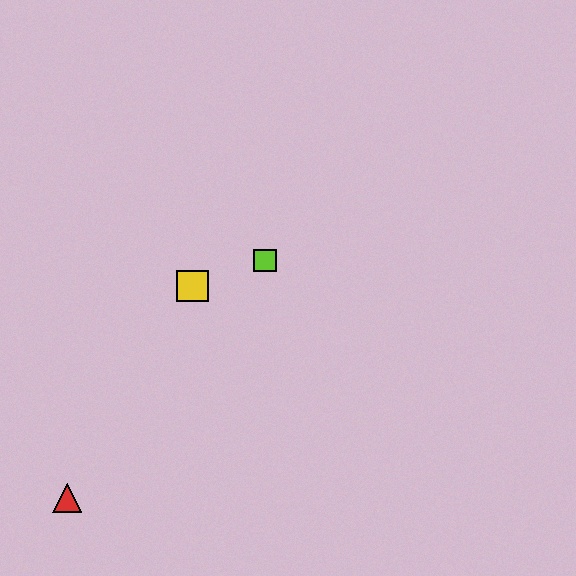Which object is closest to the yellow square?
The lime square is closest to the yellow square.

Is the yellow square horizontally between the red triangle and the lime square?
Yes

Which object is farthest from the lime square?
The red triangle is farthest from the lime square.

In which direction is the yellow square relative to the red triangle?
The yellow square is above the red triangle.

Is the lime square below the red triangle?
No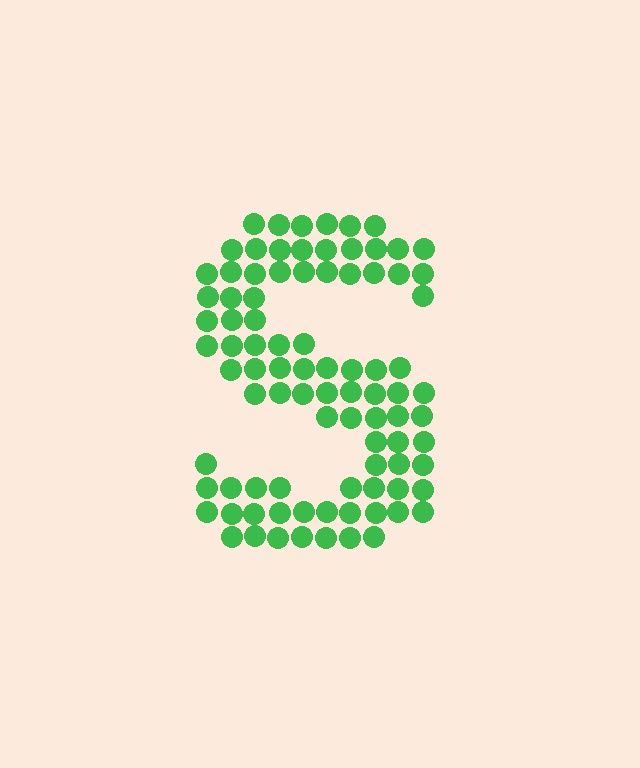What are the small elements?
The small elements are circles.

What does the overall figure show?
The overall figure shows the letter S.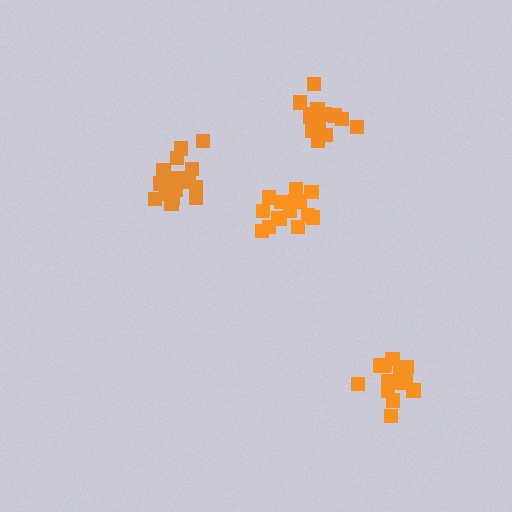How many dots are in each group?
Group 1: 15 dots, Group 2: 15 dots, Group 3: 18 dots, Group 4: 20 dots (68 total).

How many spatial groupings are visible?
There are 4 spatial groupings.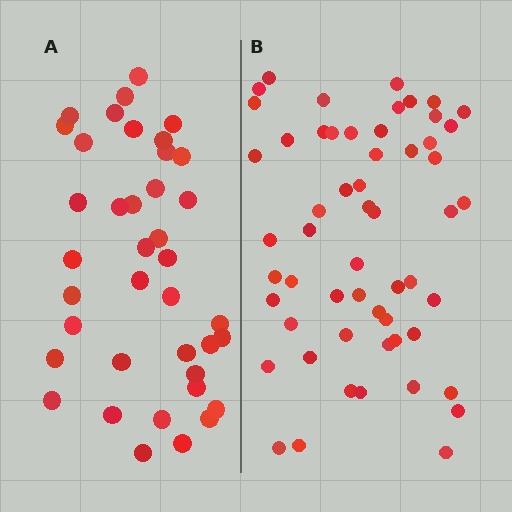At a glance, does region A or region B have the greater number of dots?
Region B (the right region) has more dots.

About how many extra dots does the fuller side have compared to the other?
Region B has approximately 15 more dots than region A.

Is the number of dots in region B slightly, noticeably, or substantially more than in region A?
Region B has noticeably more, but not dramatically so. The ratio is roughly 1.4 to 1.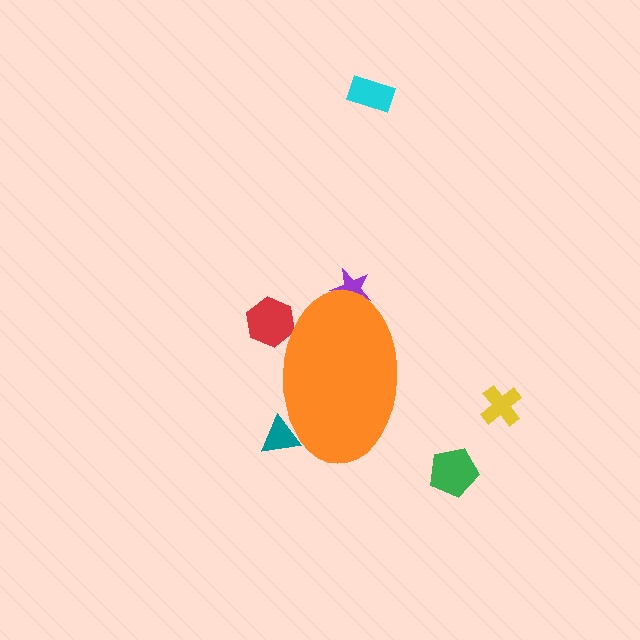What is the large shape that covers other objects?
An orange ellipse.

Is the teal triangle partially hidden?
Yes, the teal triangle is partially hidden behind the orange ellipse.